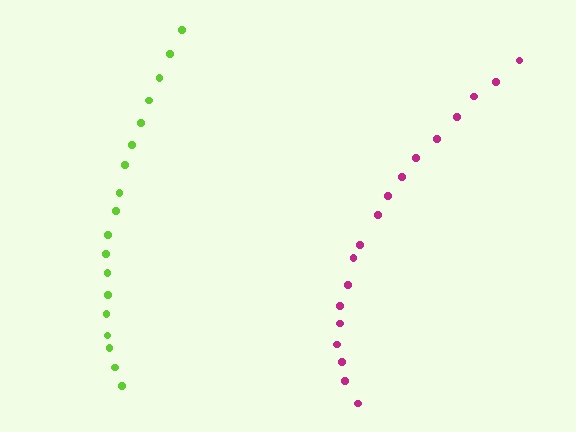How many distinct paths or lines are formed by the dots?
There are 2 distinct paths.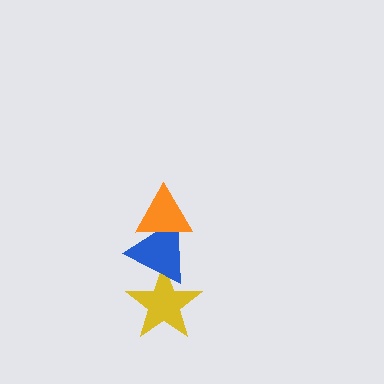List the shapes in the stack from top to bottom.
From top to bottom: the orange triangle, the blue triangle, the yellow star.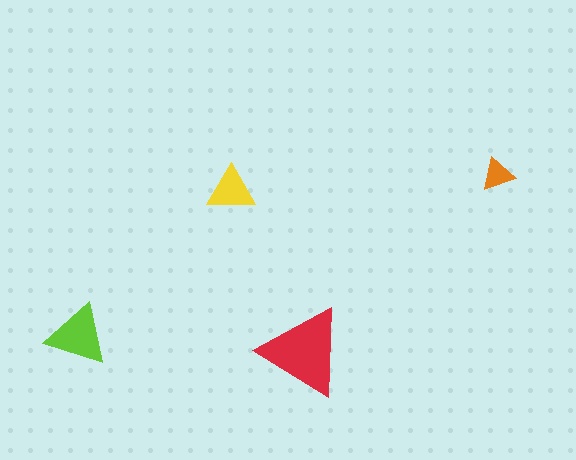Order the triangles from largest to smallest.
the red one, the lime one, the yellow one, the orange one.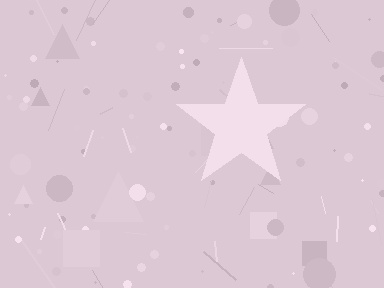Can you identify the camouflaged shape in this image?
The camouflaged shape is a star.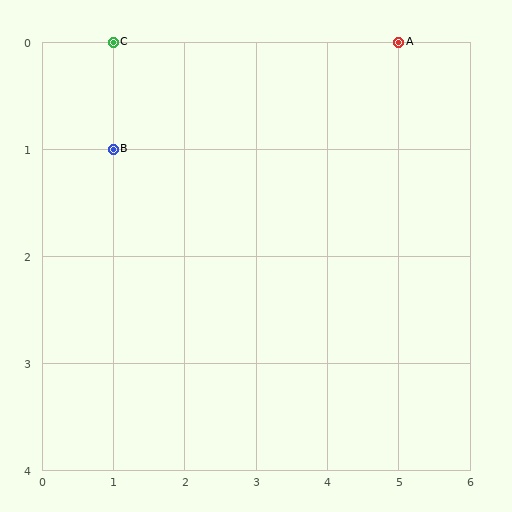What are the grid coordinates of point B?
Point B is at grid coordinates (1, 1).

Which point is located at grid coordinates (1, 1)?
Point B is at (1, 1).